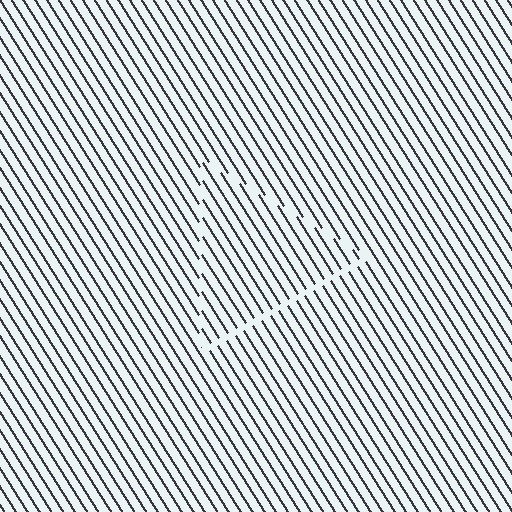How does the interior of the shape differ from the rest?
The interior of the shape contains the same grating, shifted by half a period — the contour is defined by the phase discontinuity where line-ends from the inner and outer gratings abut.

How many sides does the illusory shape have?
3 sides — the line-ends trace a triangle.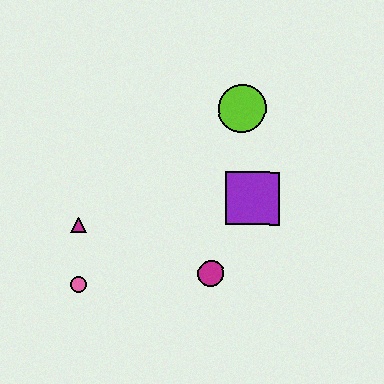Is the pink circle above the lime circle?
No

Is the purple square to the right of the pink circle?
Yes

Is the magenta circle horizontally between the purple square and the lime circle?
No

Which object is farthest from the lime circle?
The pink circle is farthest from the lime circle.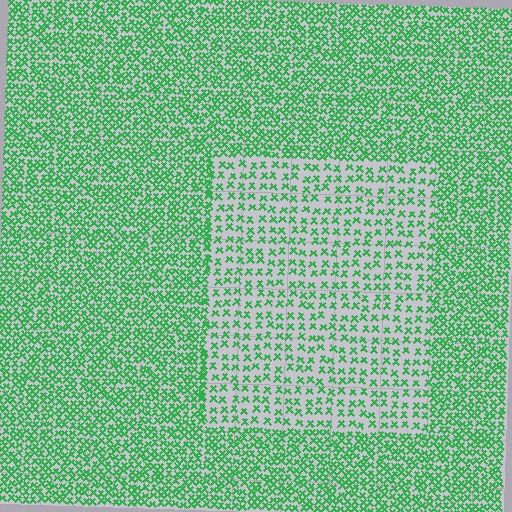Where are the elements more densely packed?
The elements are more densely packed outside the rectangle boundary.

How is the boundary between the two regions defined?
The boundary is defined by a change in element density (approximately 2.0x ratio). All elements are the same color, size, and shape.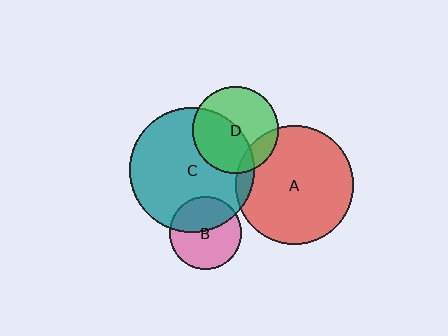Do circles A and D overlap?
Yes.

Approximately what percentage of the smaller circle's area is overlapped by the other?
Approximately 15%.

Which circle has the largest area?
Circle C (teal).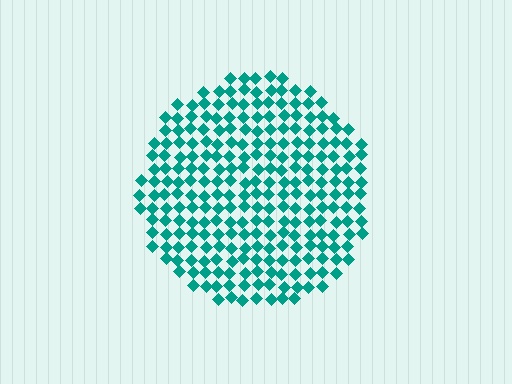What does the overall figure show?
The overall figure shows a circle.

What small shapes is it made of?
It is made of small diamonds.